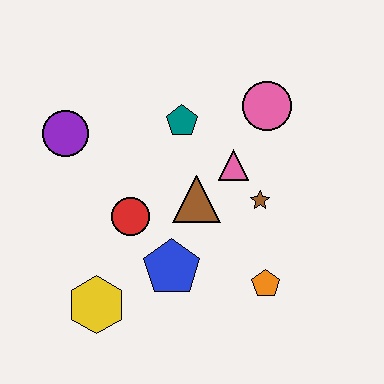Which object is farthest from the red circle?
The pink circle is farthest from the red circle.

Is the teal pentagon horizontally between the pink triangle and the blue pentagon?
Yes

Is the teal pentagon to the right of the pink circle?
No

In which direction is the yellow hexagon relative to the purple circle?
The yellow hexagon is below the purple circle.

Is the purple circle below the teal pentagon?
Yes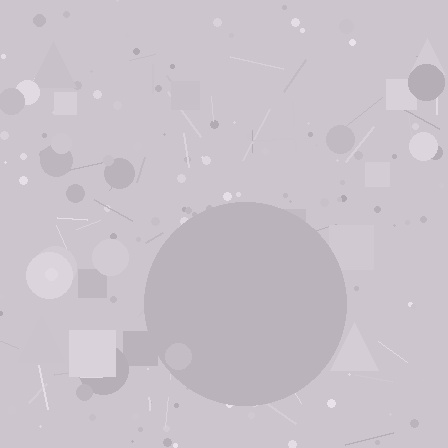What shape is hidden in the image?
A circle is hidden in the image.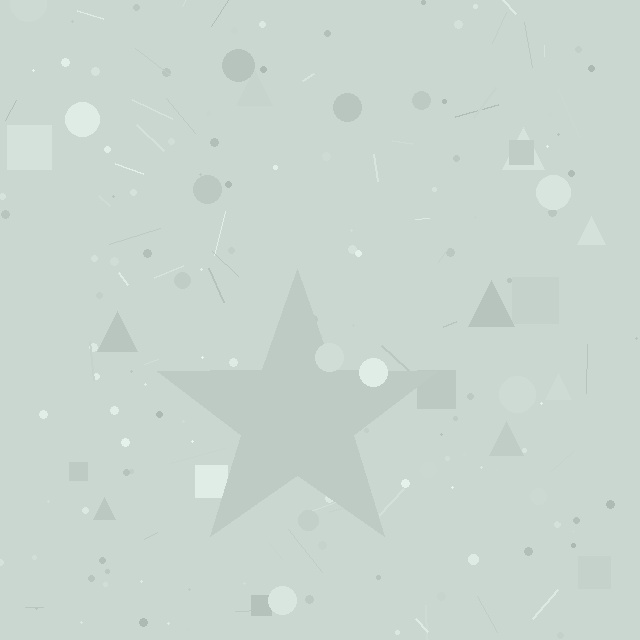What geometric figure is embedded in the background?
A star is embedded in the background.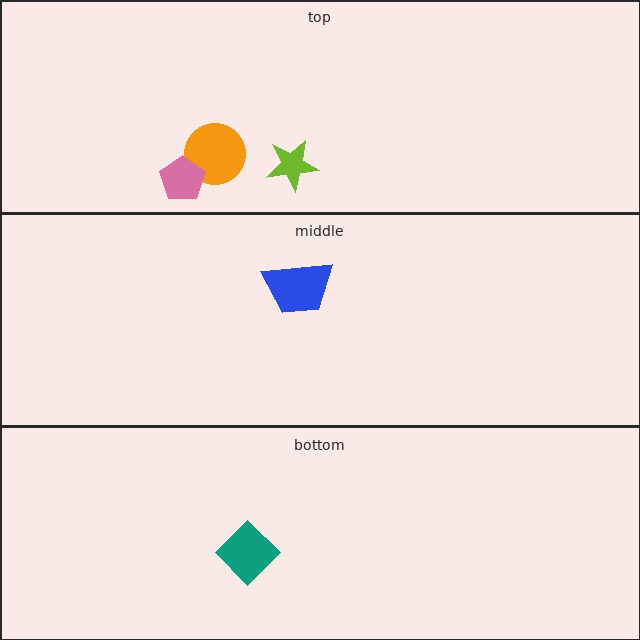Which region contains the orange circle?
The top region.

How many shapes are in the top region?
3.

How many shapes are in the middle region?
1.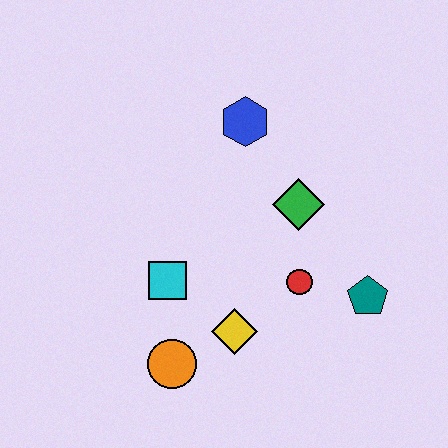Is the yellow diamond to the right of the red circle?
No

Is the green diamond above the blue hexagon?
No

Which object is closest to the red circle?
The teal pentagon is closest to the red circle.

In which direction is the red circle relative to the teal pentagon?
The red circle is to the left of the teal pentagon.